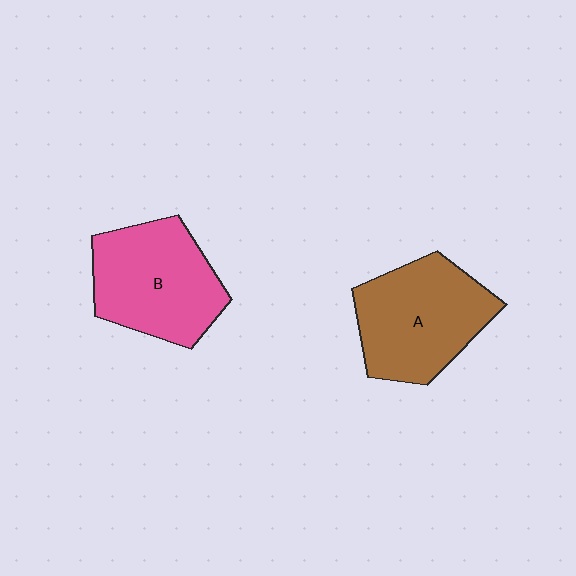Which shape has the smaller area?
Shape B (pink).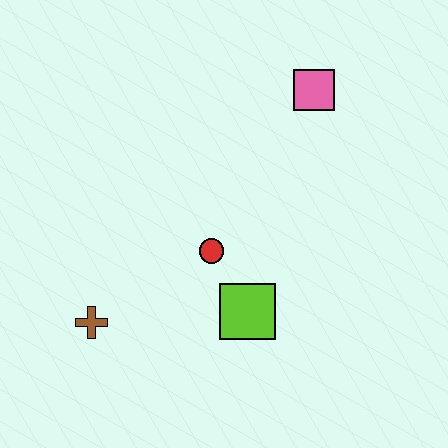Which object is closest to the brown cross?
The red circle is closest to the brown cross.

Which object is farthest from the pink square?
The brown cross is farthest from the pink square.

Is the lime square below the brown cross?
No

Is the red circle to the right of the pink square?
No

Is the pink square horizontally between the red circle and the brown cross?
No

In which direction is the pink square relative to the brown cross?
The pink square is above the brown cross.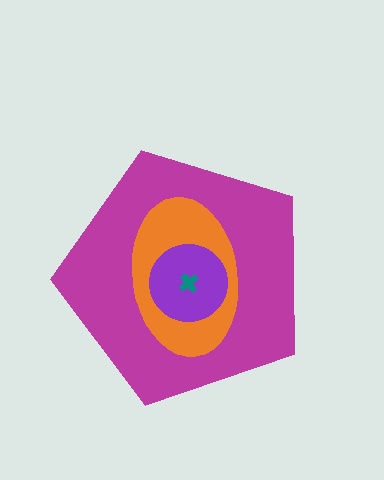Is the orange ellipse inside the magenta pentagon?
Yes.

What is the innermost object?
The teal cross.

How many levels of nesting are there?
4.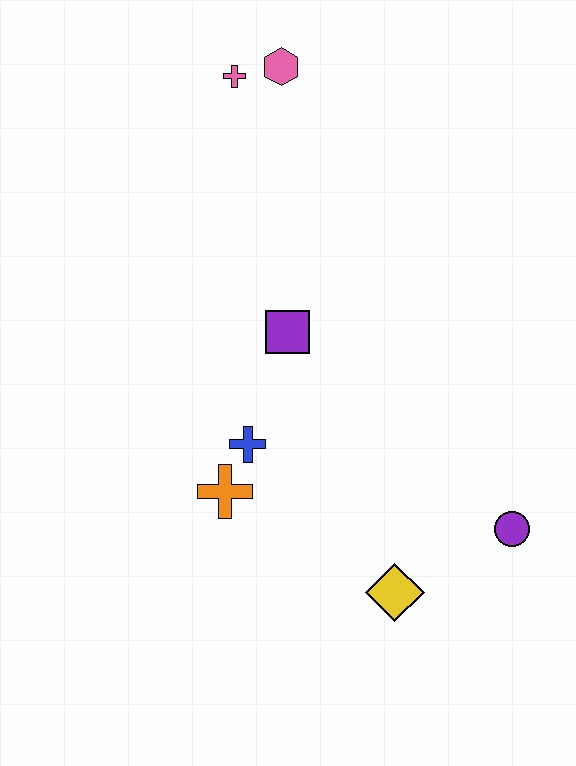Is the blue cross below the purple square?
Yes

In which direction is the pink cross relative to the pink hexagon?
The pink cross is to the left of the pink hexagon.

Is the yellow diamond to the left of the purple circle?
Yes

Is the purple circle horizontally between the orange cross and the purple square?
No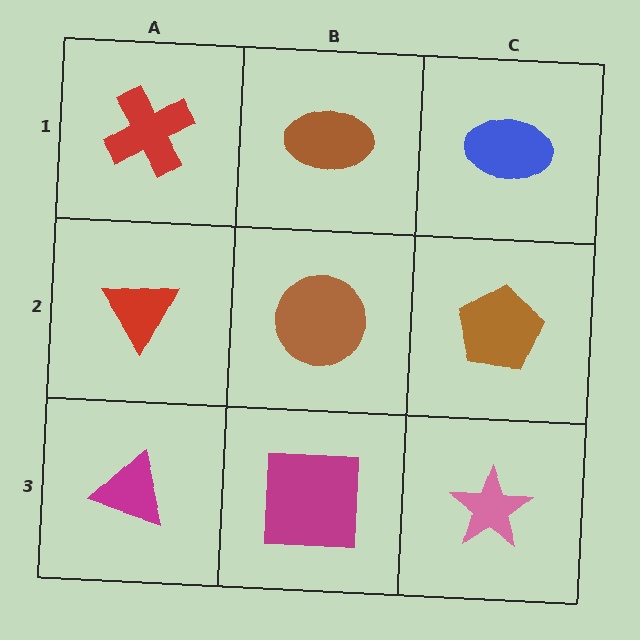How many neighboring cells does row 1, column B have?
3.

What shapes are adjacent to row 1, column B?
A brown circle (row 2, column B), a red cross (row 1, column A), a blue ellipse (row 1, column C).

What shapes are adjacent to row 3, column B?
A brown circle (row 2, column B), a magenta triangle (row 3, column A), a pink star (row 3, column C).